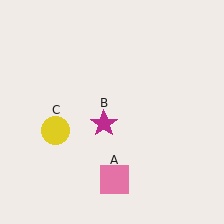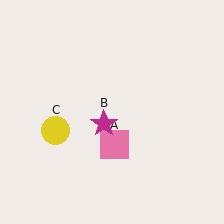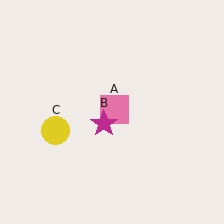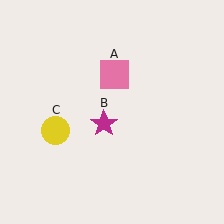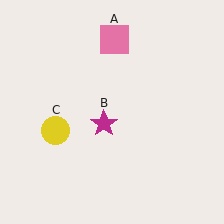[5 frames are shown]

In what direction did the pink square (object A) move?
The pink square (object A) moved up.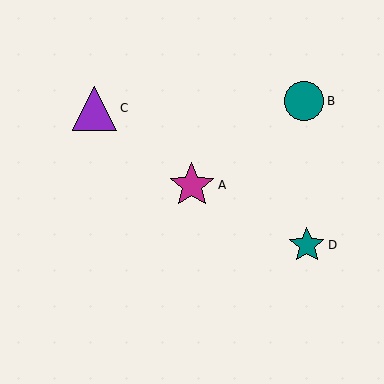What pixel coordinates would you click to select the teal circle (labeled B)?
Click at (304, 101) to select the teal circle B.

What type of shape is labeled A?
Shape A is a magenta star.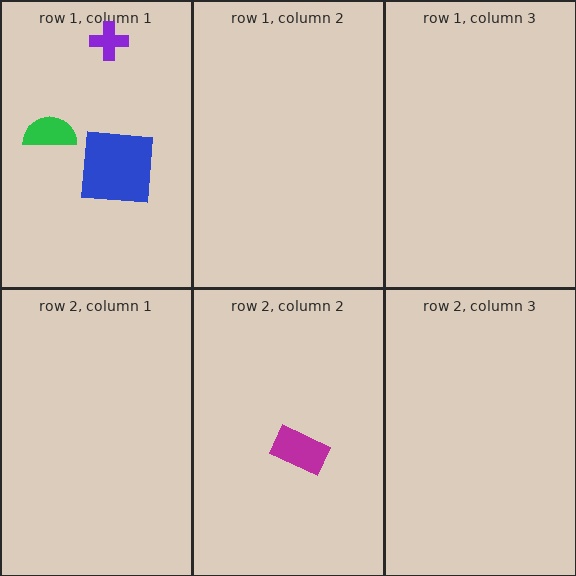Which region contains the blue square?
The row 1, column 1 region.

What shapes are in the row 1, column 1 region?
The green semicircle, the purple cross, the blue square.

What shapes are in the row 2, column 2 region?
The magenta rectangle.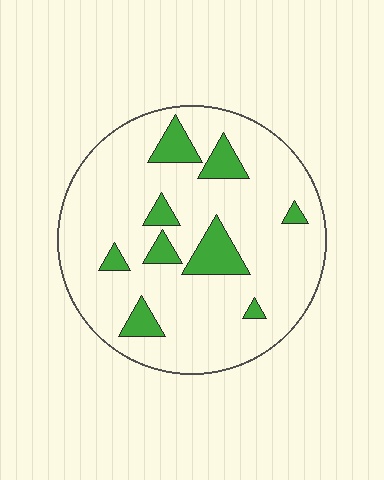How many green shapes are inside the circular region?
9.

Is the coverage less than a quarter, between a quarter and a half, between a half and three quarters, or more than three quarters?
Less than a quarter.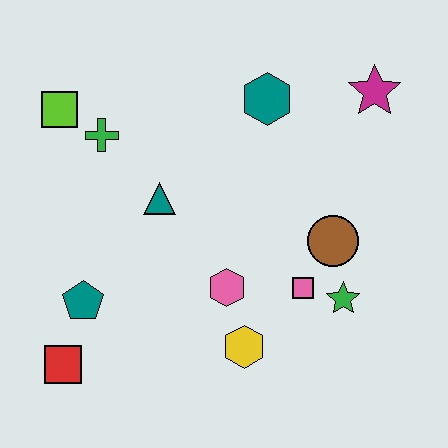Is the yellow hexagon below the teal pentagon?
Yes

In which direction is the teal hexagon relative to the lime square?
The teal hexagon is to the right of the lime square.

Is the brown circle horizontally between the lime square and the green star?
Yes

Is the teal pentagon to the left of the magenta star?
Yes